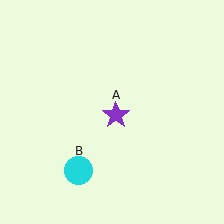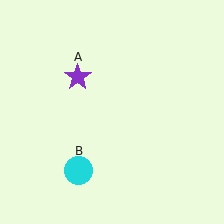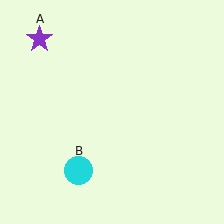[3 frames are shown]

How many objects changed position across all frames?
1 object changed position: purple star (object A).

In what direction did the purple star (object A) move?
The purple star (object A) moved up and to the left.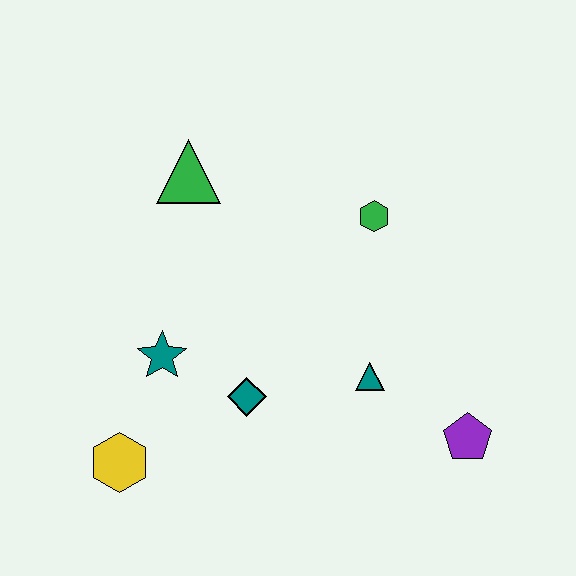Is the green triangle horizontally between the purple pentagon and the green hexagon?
No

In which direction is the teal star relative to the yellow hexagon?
The teal star is above the yellow hexagon.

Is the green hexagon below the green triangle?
Yes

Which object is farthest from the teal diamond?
The green triangle is farthest from the teal diamond.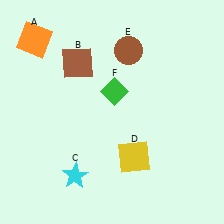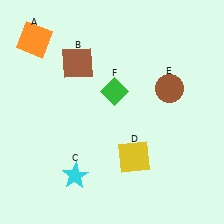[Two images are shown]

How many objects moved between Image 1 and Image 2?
1 object moved between the two images.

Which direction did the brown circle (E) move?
The brown circle (E) moved right.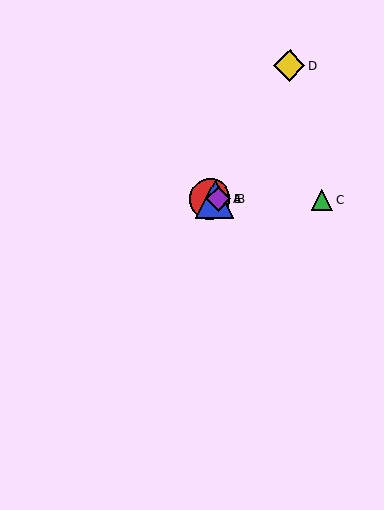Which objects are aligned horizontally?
Objects A, B, C, E are aligned horizontally.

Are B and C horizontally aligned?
Yes, both are at y≈199.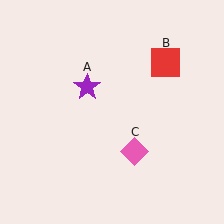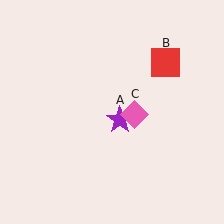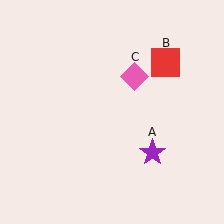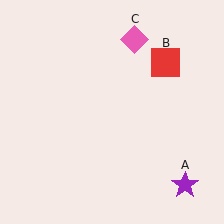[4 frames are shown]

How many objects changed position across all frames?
2 objects changed position: purple star (object A), pink diamond (object C).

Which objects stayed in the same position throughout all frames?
Red square (object B) remained stationary.